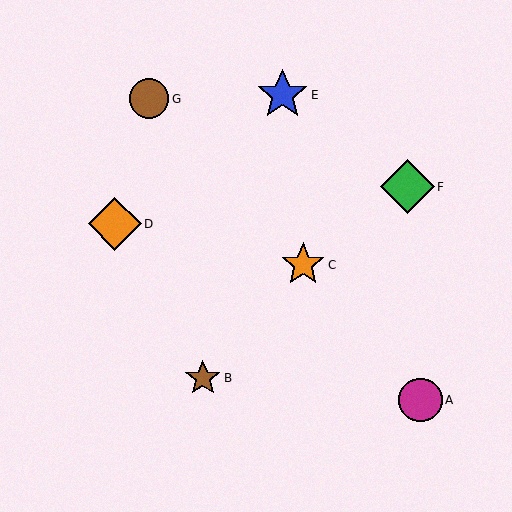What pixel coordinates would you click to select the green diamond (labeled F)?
Click at (408, 187) to select the green diamond F.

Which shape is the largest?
The green diamond (labeled F) is the largest.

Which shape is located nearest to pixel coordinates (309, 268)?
The orange star (labeled C) at (303, 265) is nearest to that location.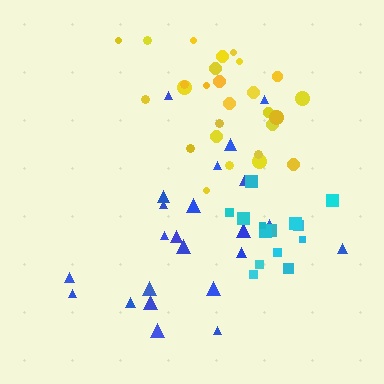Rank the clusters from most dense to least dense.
cyan, yellow, blue.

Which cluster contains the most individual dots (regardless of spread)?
Yellow (28).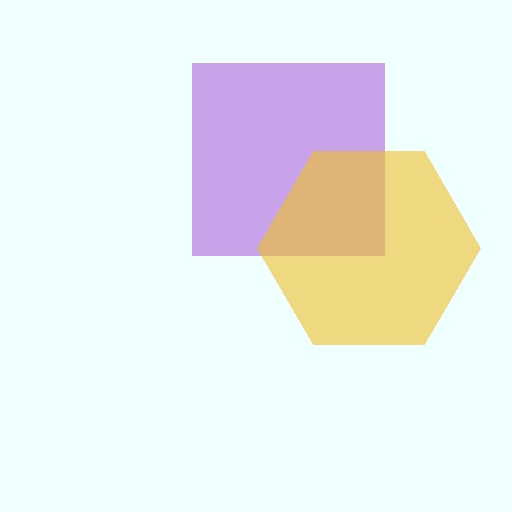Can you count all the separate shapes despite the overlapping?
Yes, there are 2 separate shapes.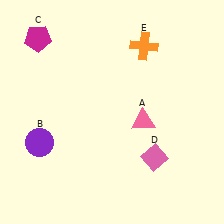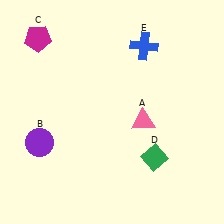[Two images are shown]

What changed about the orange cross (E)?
In Image 1, E is orange. In Image 2, it changed to blue.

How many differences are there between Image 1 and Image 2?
There are 2 differences between the two images.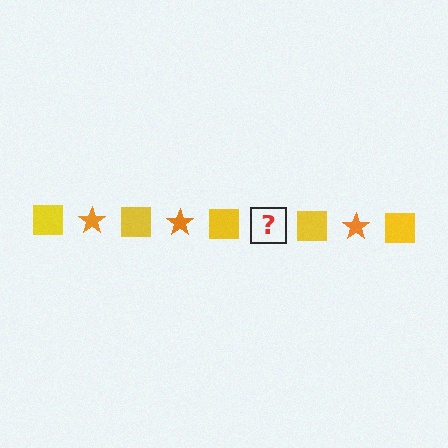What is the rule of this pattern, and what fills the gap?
The rule is that the pattern alternates between yellow square and orange star. The gap should be filled with an orange star.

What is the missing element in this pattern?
The missing element is an orange star.